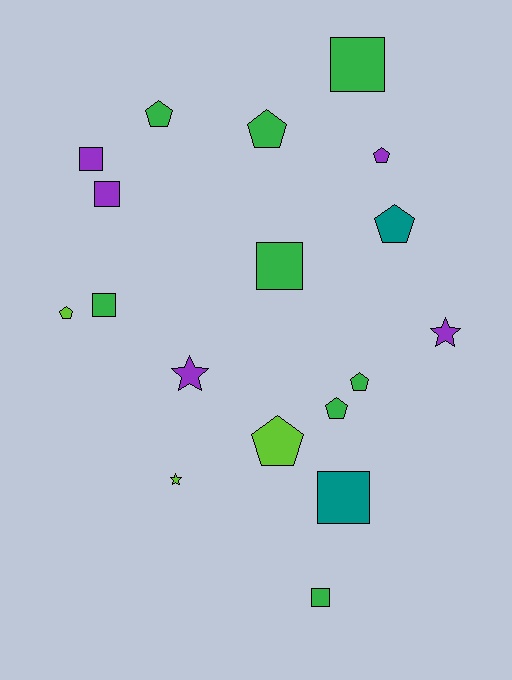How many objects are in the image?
There are 18 objects.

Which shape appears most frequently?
Pentagon, with 8 objects.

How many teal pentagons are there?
There is 1 teal pentagon.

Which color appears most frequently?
Green, with 8 objects.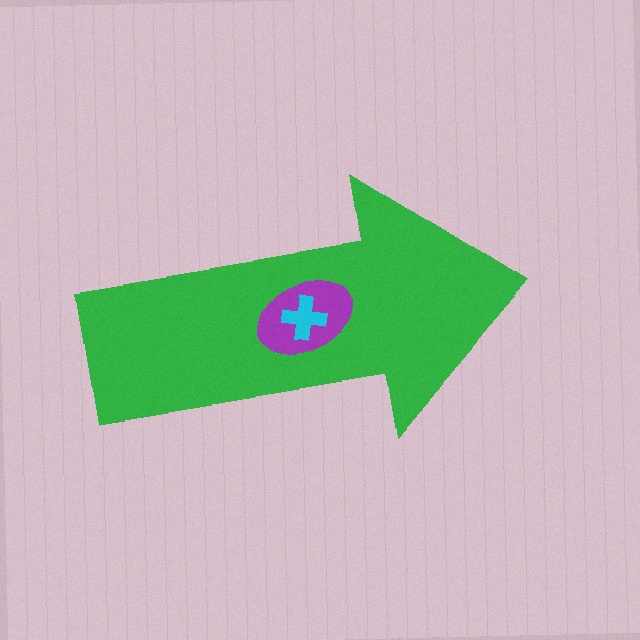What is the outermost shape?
The green arrow.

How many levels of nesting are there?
3.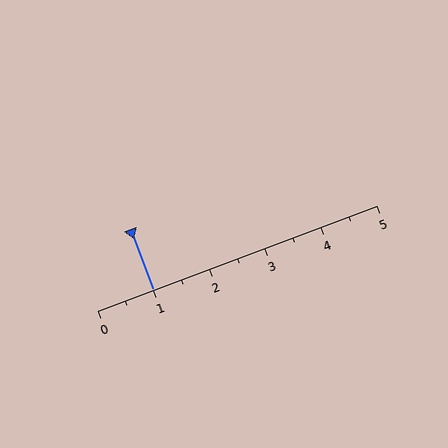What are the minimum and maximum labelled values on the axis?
The axis runs from 0 to 5.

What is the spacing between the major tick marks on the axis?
The major ticks are spaced 1 apart.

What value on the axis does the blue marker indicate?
The marker indicates approximately 1.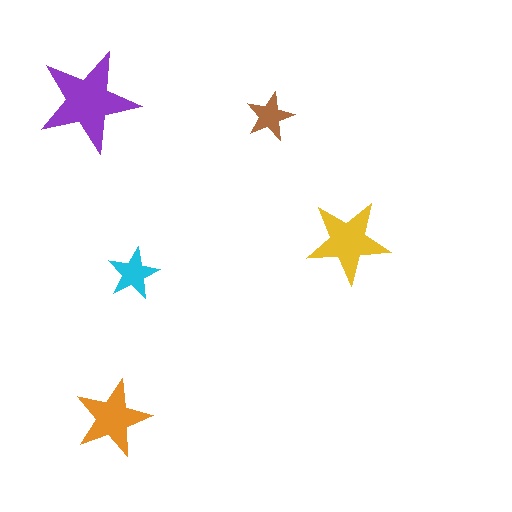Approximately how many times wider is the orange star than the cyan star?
About 1.5 times wider.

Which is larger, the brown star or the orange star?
The orange one.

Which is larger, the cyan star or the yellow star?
The yellow one.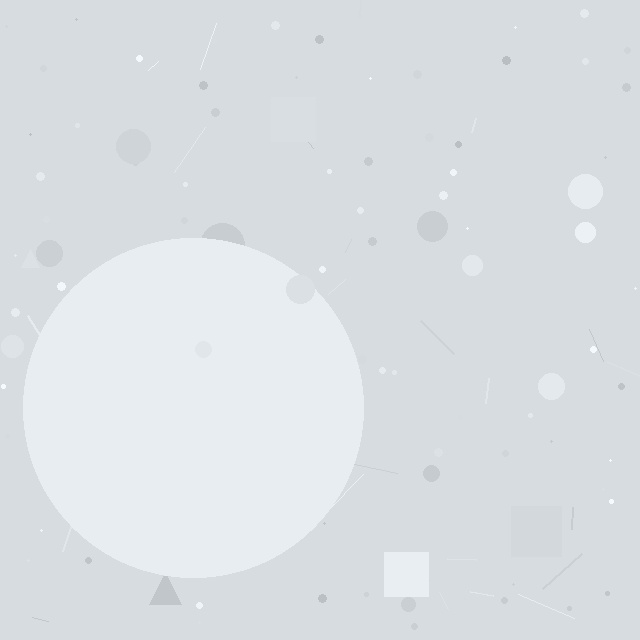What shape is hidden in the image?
A circle is hidden in the image.